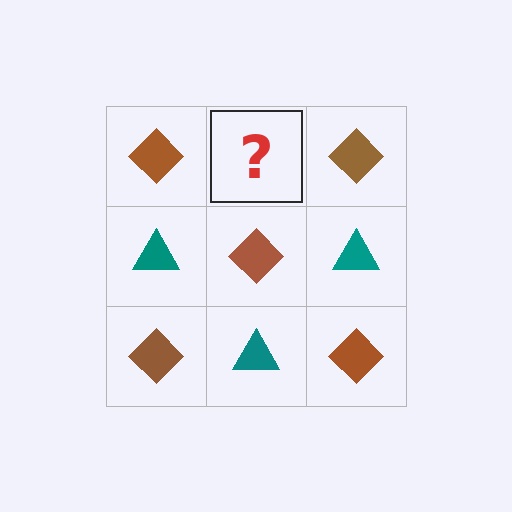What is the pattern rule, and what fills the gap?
The rule is that it alternates brown diamond and teal triangle in a checkerboard pattern. The gap should be filled with a teal triangle.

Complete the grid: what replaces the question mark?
The question mark should be replaced with a teal triangle.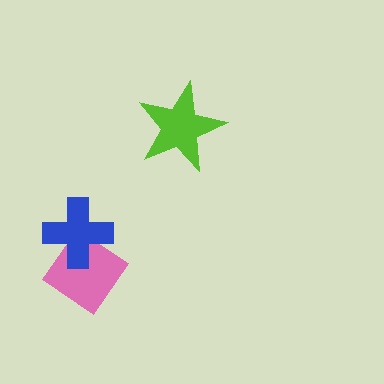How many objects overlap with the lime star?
0 objects overlap with the lime star.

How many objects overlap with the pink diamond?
1 object overlaps with the pink diamond.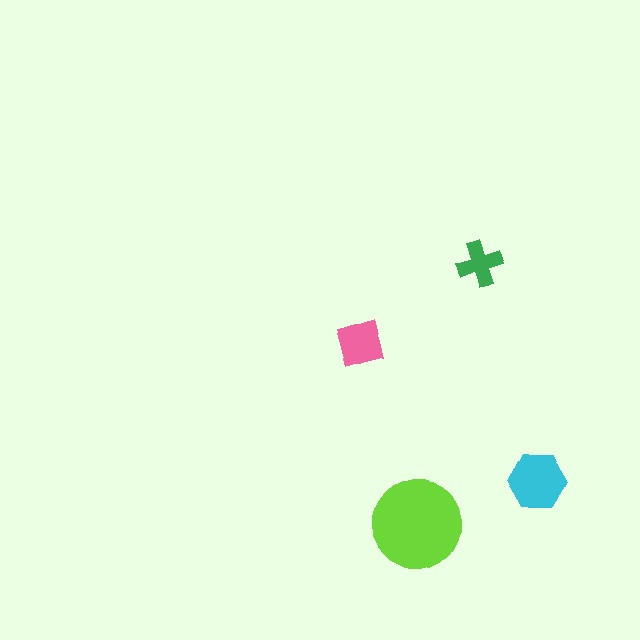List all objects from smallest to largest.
The green cross, the pink square, the cyan hexagon, the lime circle.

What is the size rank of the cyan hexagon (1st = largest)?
2nd.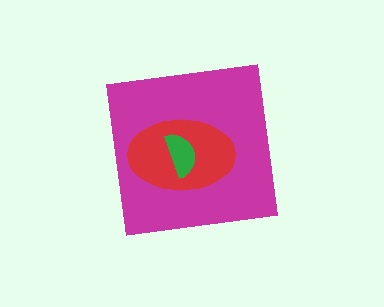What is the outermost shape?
The magenta square.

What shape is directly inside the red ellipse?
The green semicircle.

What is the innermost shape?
The green semicircle.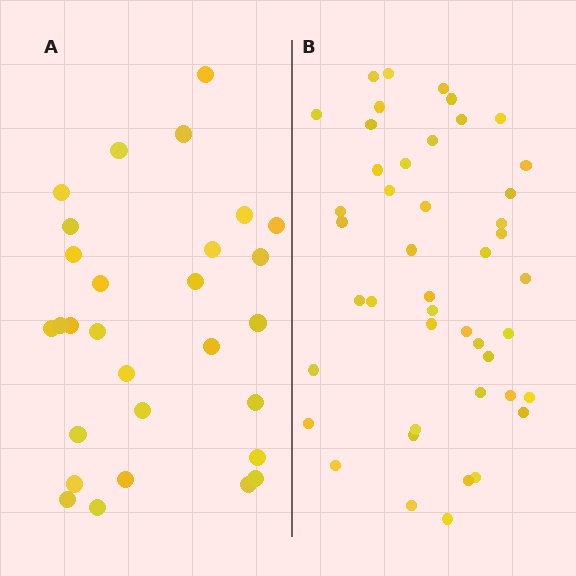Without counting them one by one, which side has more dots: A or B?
Region B (the right region) has more dots.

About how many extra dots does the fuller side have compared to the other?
Region B has approximately 15 more dots than region A.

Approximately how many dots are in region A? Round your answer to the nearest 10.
About 30 dots. (The exact count is 29, which rounds to 30.)